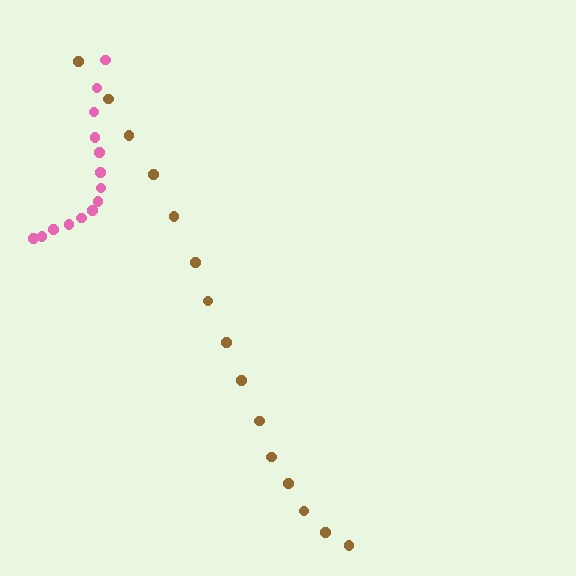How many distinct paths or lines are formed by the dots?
There are 2 distinct paths.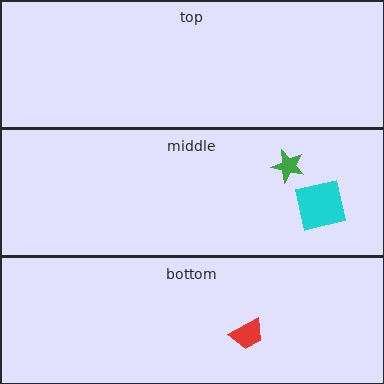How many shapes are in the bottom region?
1.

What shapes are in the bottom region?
The red trapezoid.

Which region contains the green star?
The middle region.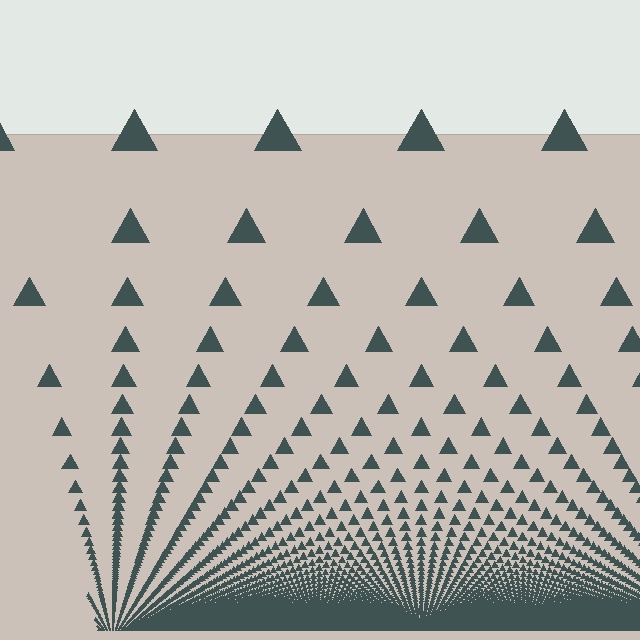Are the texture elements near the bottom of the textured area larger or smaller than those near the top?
Smaller. The gradient is inverted — elements near the bottom are smaller and denser.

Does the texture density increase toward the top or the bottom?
Density increases toward the bottom.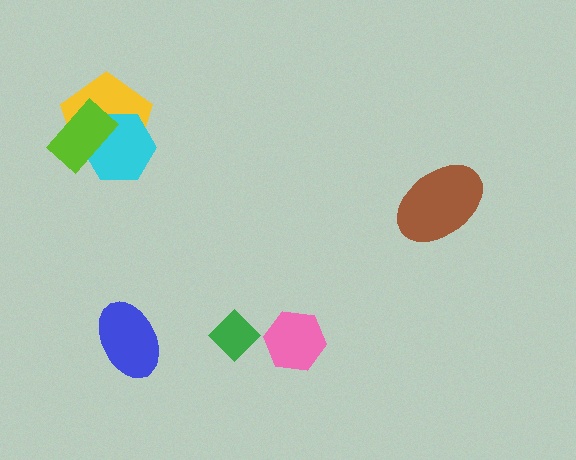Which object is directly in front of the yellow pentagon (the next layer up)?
The cyan hexagon is directly in front of the yellow pentagon.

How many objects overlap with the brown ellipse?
0 objects overlap with the brown ellipse.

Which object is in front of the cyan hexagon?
The lime rectangle is in front of the cyan hexagon.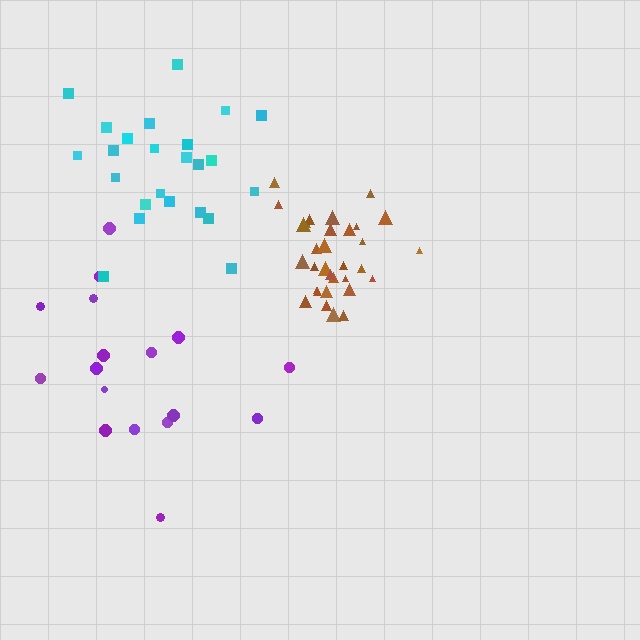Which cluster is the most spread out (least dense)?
Purple.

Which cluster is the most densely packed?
Brown.